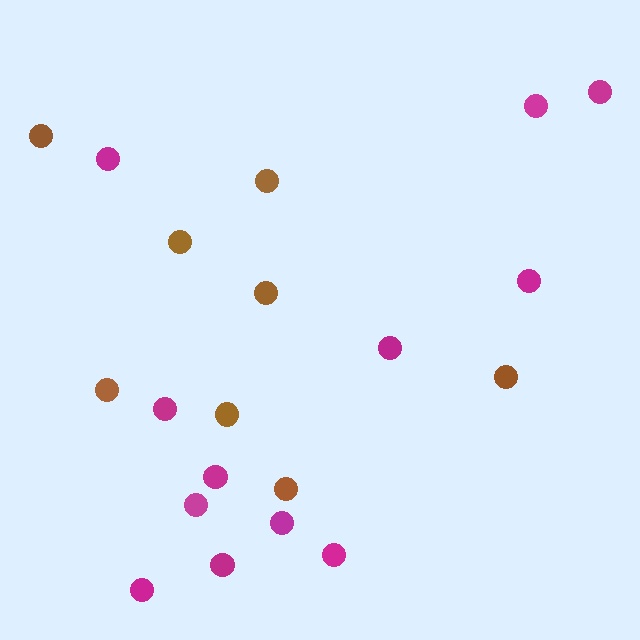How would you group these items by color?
There are 2 groups: one group of magenta circles (12) and one group of brown circles (8).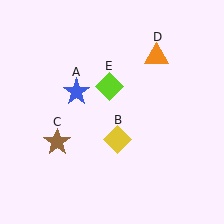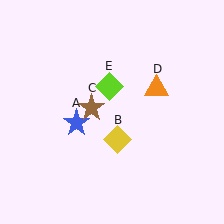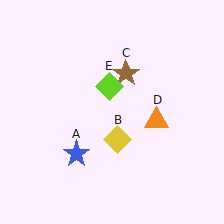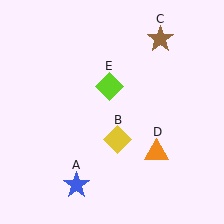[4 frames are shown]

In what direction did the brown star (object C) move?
The brown star (object C) moved up and to the right.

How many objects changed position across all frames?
3 objects changed position: blue star (object A), brown star (object C), orange triangle (object D).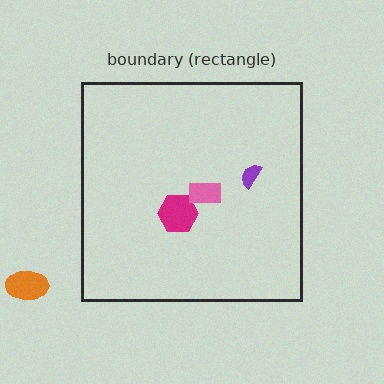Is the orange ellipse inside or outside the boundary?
Outside.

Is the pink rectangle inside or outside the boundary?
Inside.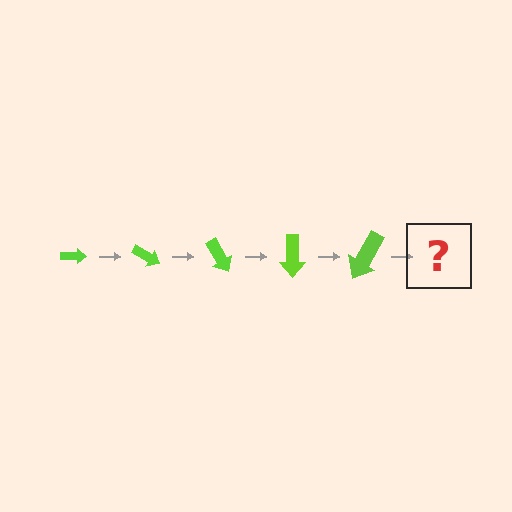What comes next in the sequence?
The next element should be an arrow, larger than the previous one and rotated 150 degrees from the start.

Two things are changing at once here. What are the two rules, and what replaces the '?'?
The two rules are that the arrow grows larger each step and it rotates 30 degrees each step. The '?' should be an arrow, larger than the previous one and rotated 150 degrees from the start.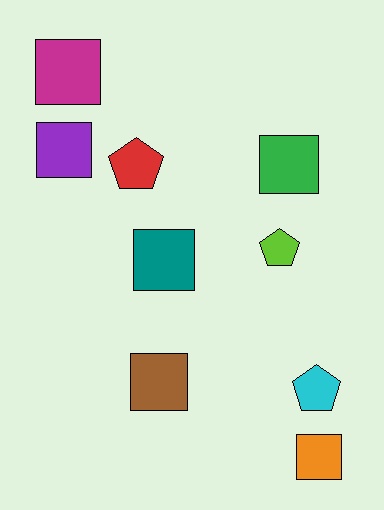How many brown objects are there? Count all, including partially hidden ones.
There is 1 brown object.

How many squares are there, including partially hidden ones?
There are 6 squares.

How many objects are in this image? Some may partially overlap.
There are 9 objects.